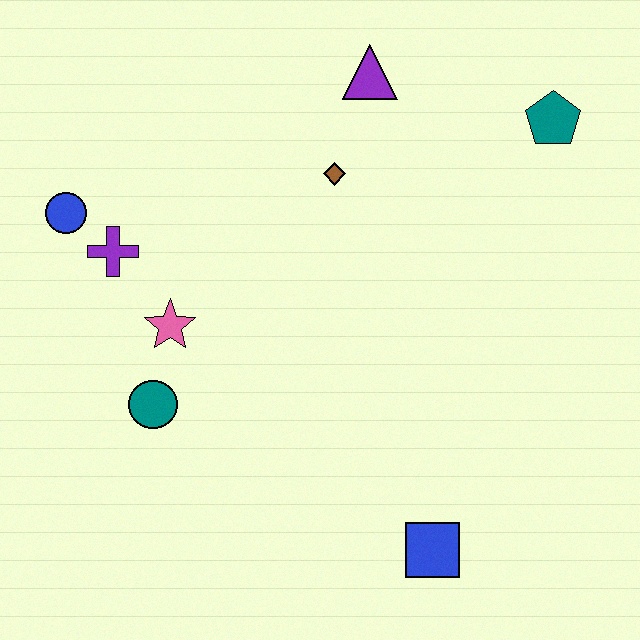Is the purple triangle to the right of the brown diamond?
Yes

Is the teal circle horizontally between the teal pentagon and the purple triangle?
No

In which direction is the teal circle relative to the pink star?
The teal circle is below the pink star.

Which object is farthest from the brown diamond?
The blue square is farthest from the brown diamond.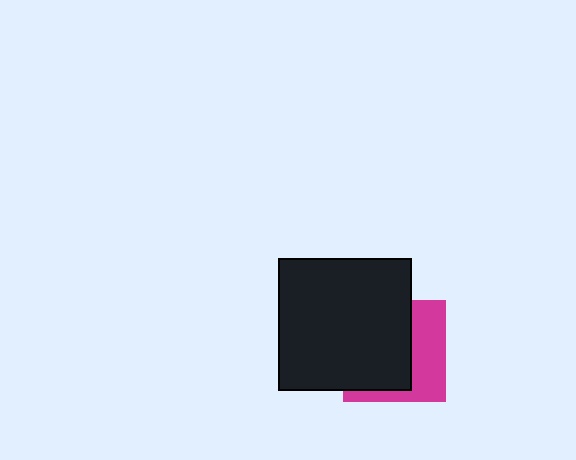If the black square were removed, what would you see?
You would see the complete magenta square.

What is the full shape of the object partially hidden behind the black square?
The partially hidden object is a magenta square.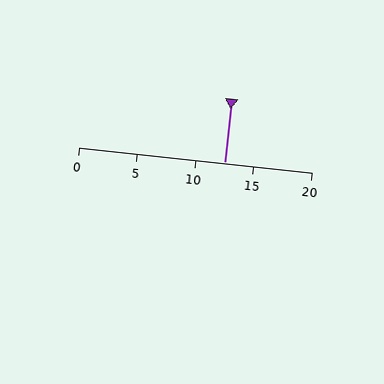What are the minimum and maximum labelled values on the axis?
The axis runs from 0 to 20.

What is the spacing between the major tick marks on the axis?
The major ticks are spaced 5 apart.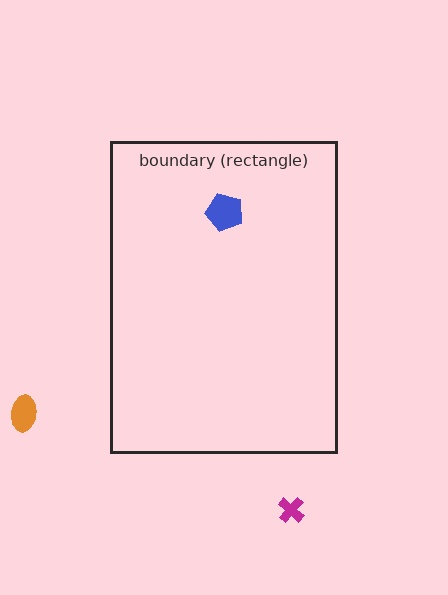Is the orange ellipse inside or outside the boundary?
Outside.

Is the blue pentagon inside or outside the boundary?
Inside.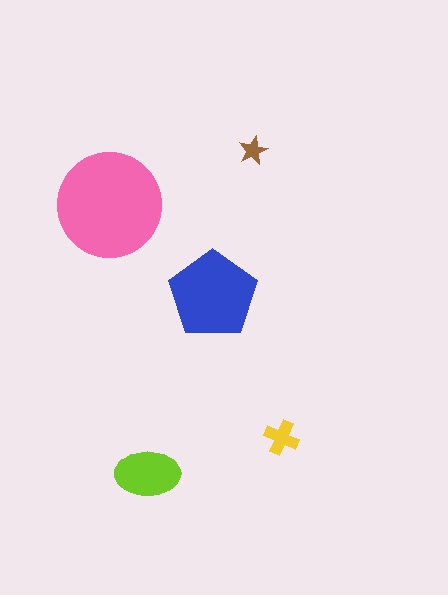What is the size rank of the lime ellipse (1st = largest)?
3rd.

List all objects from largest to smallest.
The pink circle, the blue pentagon, the lime ellipse, the yellow cross, the brown star.